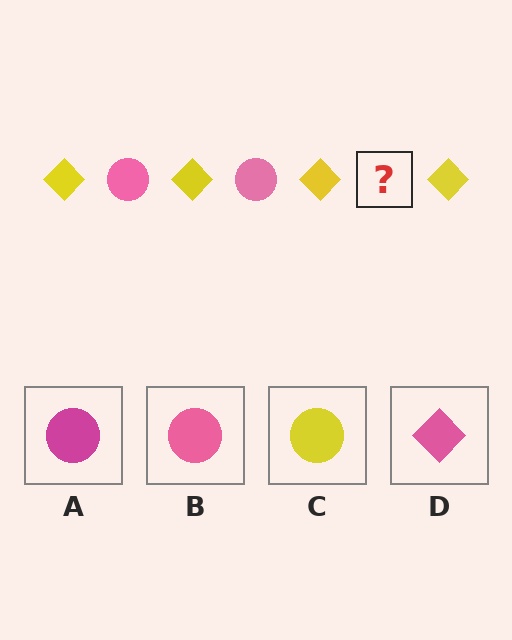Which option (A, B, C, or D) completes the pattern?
B.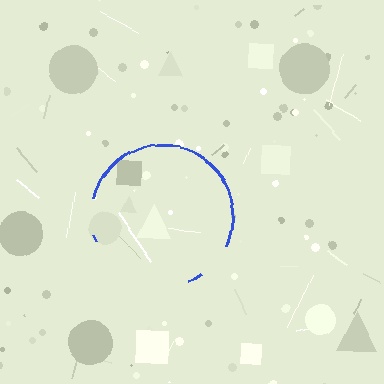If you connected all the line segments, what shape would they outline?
They would outline a circle.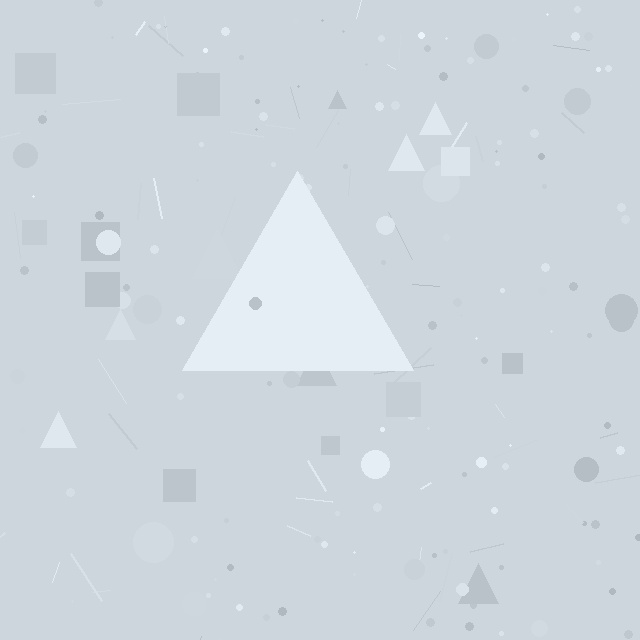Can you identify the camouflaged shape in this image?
The camouflaged shape is a triangle.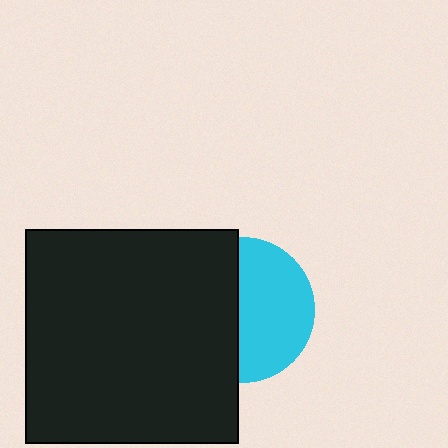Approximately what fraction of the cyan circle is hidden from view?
Roughly 48% of the cyan circle is hidden behind the black square.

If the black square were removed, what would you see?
You would see the complete cyan circle.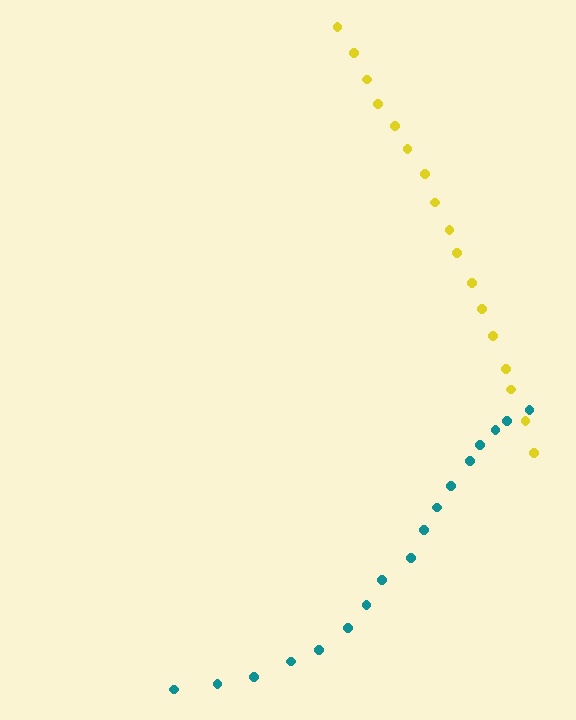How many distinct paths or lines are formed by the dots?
There are 2 distinct paths.